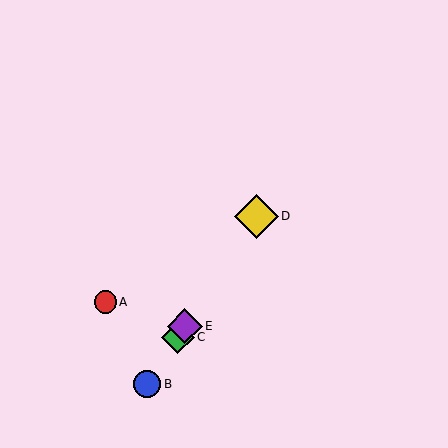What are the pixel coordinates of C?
Object C is at (178, 337).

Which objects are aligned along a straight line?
Objects B, C, D, E are aligned along a straight line.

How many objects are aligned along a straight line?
4 objects (B, C, D, E) are aligned along a straight line.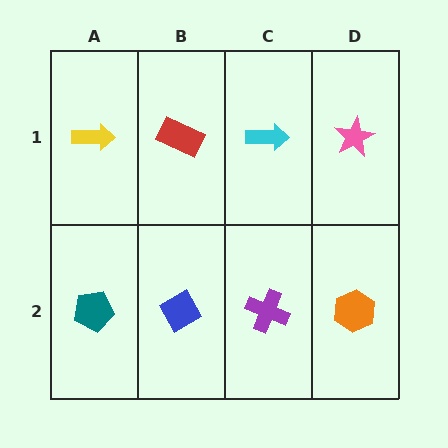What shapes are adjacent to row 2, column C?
A cyan arrow (row 1, column C), a blue diamond (row 2, column B), an orange hexagon (row 2, column D).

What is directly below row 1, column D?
An orange hexagon.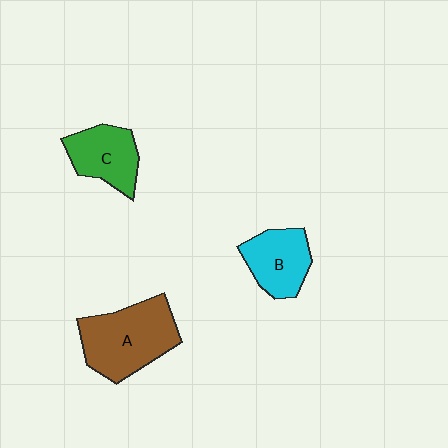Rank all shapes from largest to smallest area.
From largest to smallest: A (brown), B (cyan), C (green).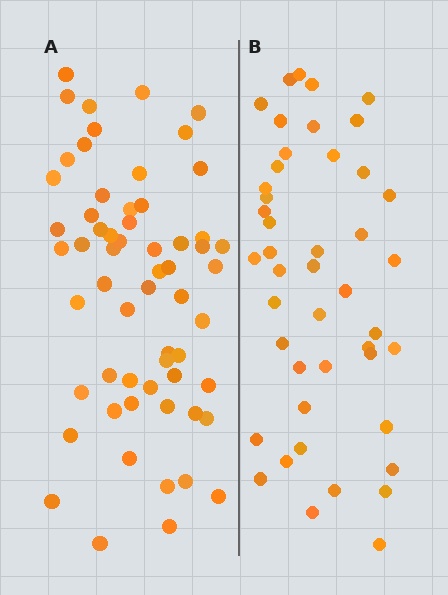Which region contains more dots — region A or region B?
Region A (the left region) has more dots.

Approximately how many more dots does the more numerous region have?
Region A has approximately 15 more dots than region B.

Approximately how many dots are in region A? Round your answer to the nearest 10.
About 60 dots.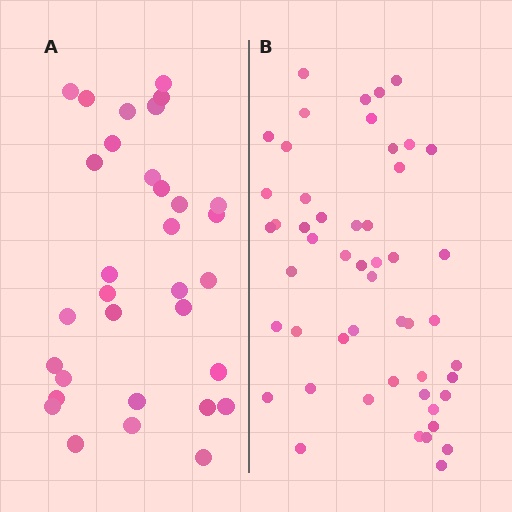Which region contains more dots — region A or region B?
Region B (the right region) has more dots.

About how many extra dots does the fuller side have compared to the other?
Region B has approximately 20 more dots than region A.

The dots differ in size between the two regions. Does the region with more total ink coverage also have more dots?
No. Region A has more total ink coverage because its dots are larger, but region B actually contains more individual dots. Total area can be misleading — the number of items is what matters here.